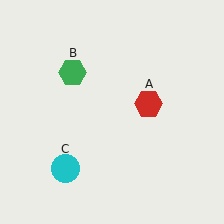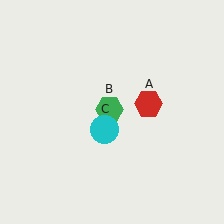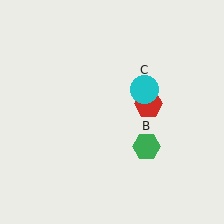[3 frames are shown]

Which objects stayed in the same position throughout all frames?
Red hexagon (object A) remained stationary.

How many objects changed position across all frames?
2 objects changed position: green hexagon (object B), cyan circle (object C).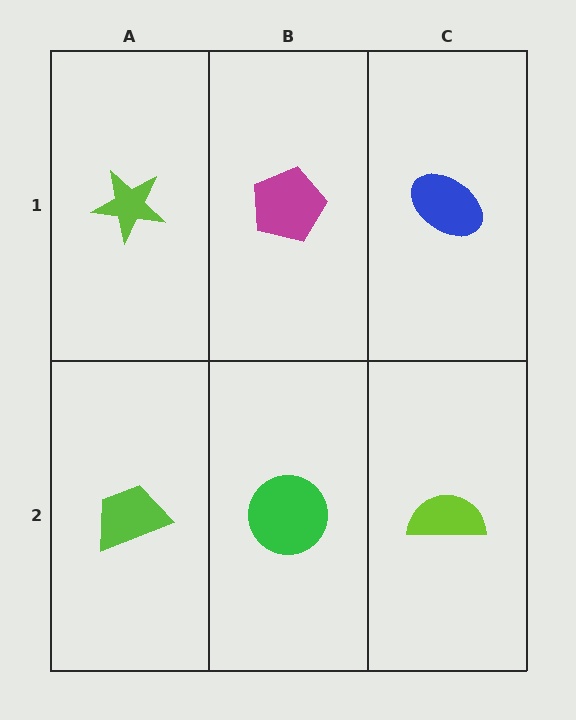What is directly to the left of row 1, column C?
A magenta pentagon.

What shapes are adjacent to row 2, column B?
A magenta pentagon (row 1, column B), a lime trapezoid (row 2, column A), a lime semicircle (row 2, column C).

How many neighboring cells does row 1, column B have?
3.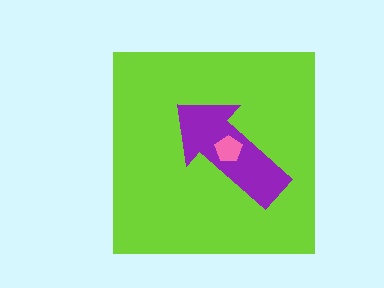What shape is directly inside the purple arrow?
The pink pentagon.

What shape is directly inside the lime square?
The purple arrow.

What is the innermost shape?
The pink pentagon.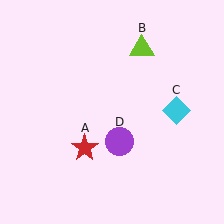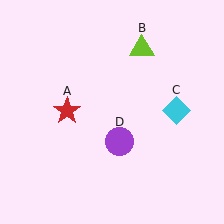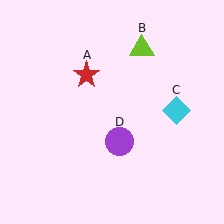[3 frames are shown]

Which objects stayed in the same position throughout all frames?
Lime triangle (object B) and cyan diamond (object C) and purple circle (object D) remained stationary.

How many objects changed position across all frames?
1 object changed position: red star (object A).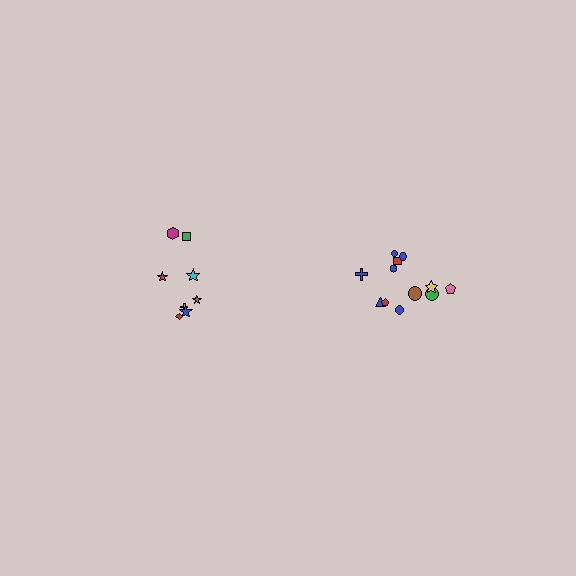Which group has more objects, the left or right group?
The right group.